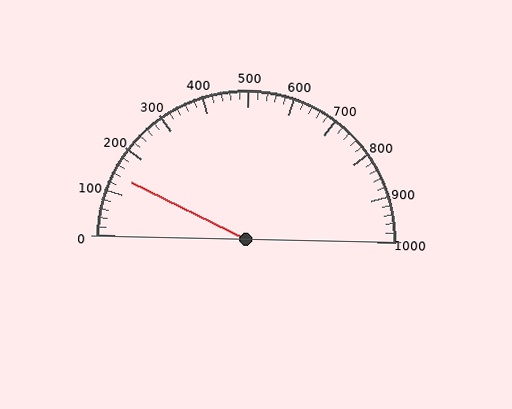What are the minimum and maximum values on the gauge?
The gauge ranges from 0 to 1000.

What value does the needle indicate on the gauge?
The needle indicates approximately 140.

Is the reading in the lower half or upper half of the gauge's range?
The reading is in the lower half of the range (0 to 1000).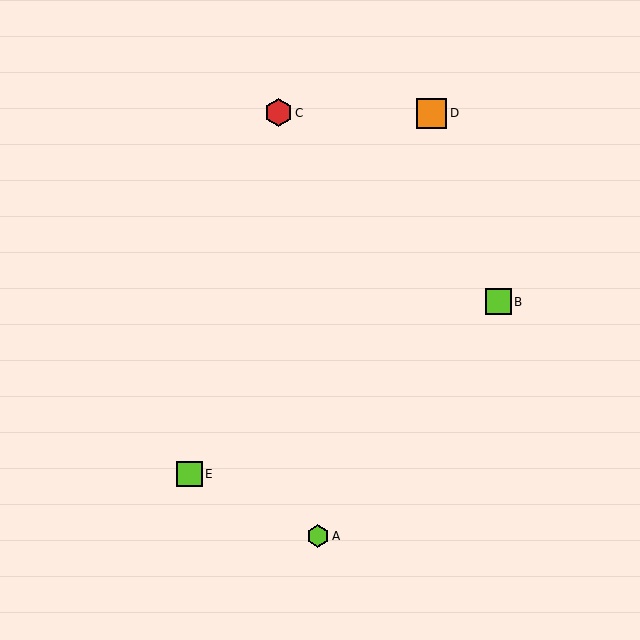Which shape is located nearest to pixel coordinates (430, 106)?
The orange square (labeled D) at (432, 113) is nearest to that location.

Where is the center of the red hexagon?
The center of the red hexagon is at (279, 113).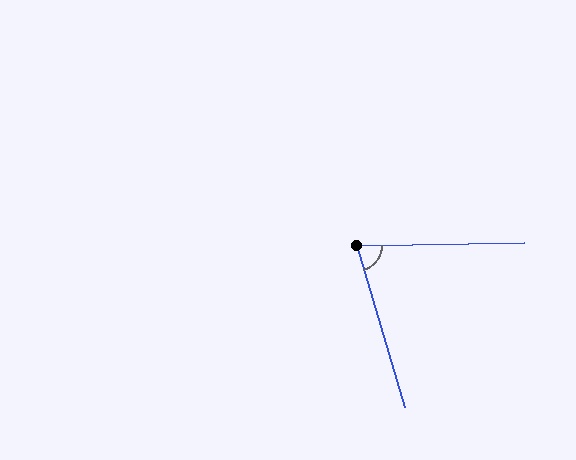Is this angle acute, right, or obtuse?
It is acute.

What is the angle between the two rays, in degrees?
Approximately 74 degrees.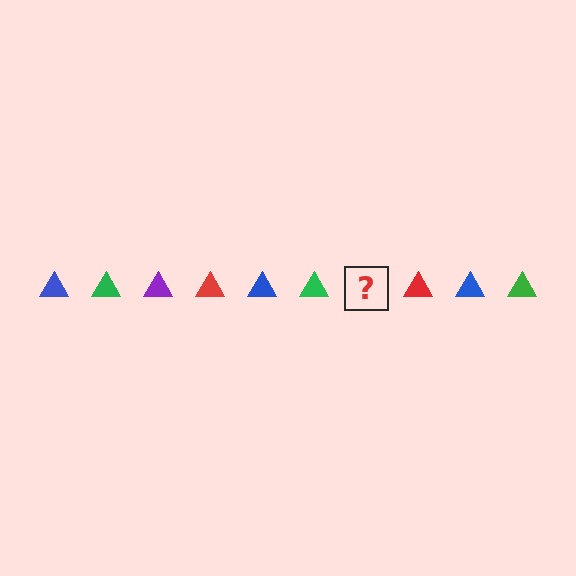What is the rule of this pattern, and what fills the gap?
The rule is that the pattern cycles through blue, green, purple, red triangles. The gap should be filled with a purple triangle.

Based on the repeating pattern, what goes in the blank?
The blank should be a purple triangle.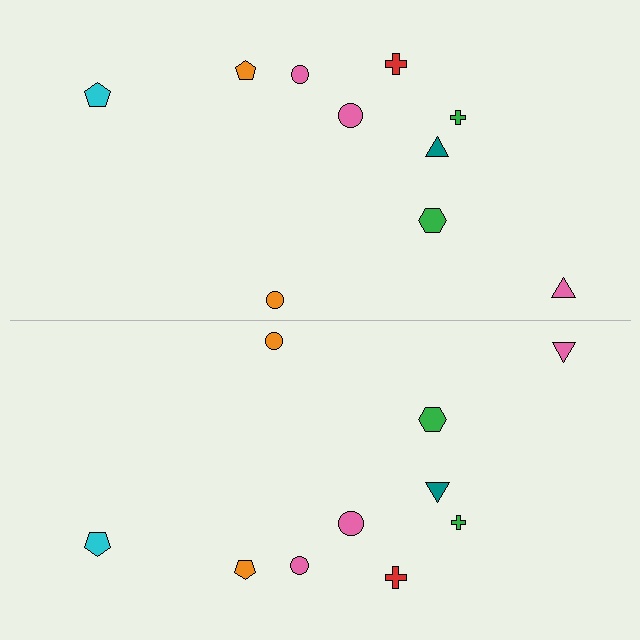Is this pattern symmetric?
Yes, this pattern has bilateral (reflection) symmetry.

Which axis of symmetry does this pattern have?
The pattern has a horizontal axis of symmetry running through the center of the image.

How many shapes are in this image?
There are 20 shapes in this image.